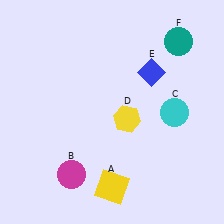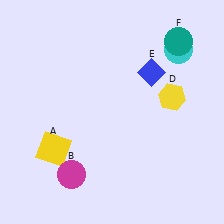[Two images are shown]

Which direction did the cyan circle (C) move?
The cyan circle (C) moved up.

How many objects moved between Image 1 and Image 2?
3 objects moved between the two images.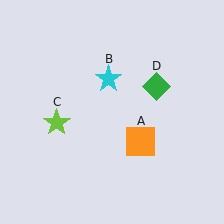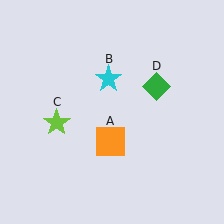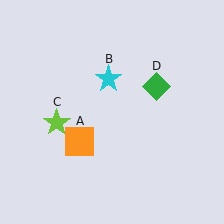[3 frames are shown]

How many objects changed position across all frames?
1 object changed position: orange square (object A).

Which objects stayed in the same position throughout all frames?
Cyan star (object B) and lime star (object C) and green diamond (object D) remained stationary.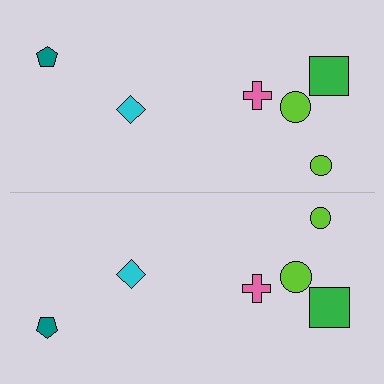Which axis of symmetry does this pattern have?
The pattern has a horizontal axis of symmetry running through the center of the image.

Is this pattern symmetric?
Yes, this pattern has bilateral (reflection) symmetry.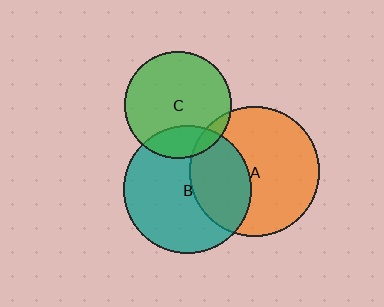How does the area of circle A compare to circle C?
Approximately 1.5 times.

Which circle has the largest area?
Circle A (orange).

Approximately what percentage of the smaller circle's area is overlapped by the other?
Approximately 20%.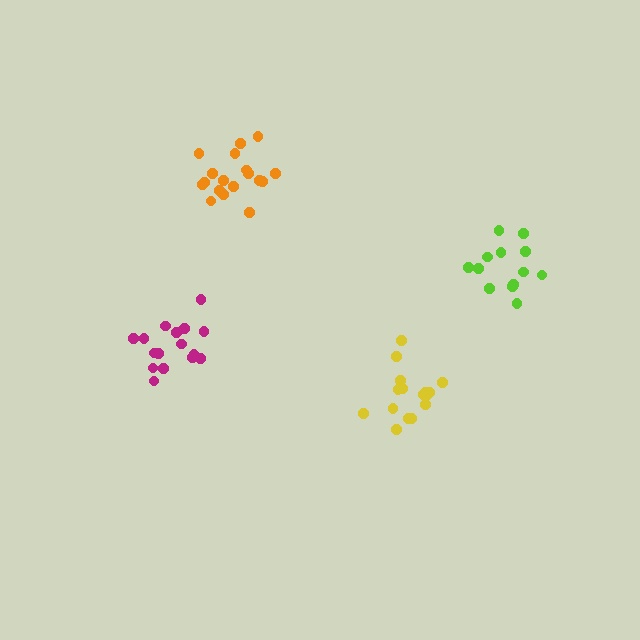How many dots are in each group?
Group 1: 16 dots, Group 2: 13 dots, Group 3: 16 dots, Group 4: 19 dots (64 total).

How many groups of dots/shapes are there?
There are 4 groups.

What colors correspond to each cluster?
The clusters are colored: yellow, lime, magenta, orange.